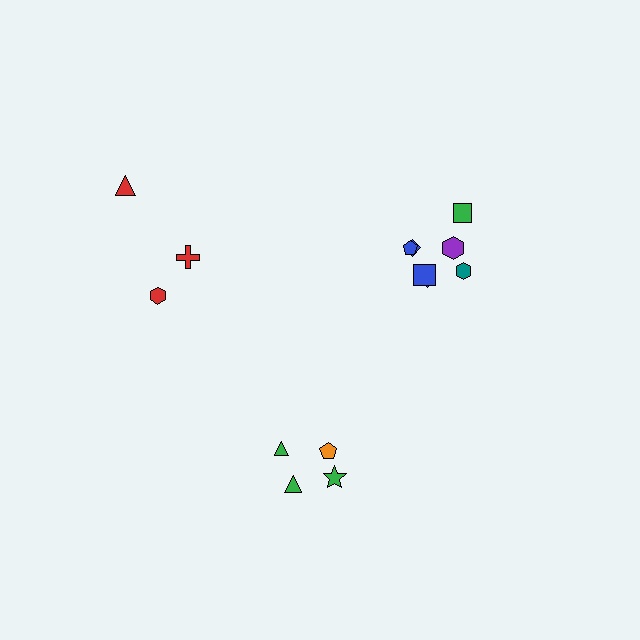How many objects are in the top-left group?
There are 3 objects.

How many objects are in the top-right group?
There are 7 objects.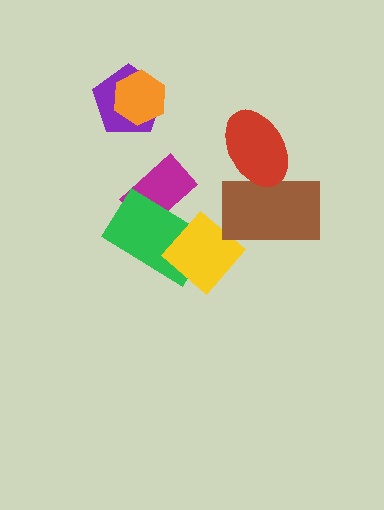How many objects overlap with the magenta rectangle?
1 object overlaps with the magenta rectangle.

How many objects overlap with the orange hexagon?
1 object overlaps with the orange hexagon.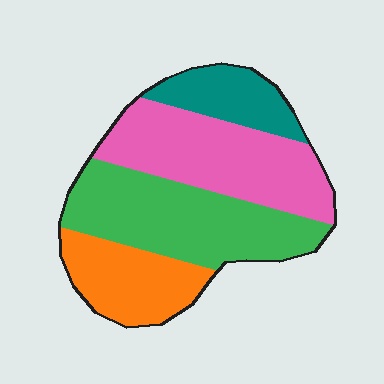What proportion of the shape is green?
Green covers around 35% of the shape.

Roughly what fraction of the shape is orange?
Orange takes up about one fifth (1/5) of the shape.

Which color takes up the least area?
Teal, at roughly 15%.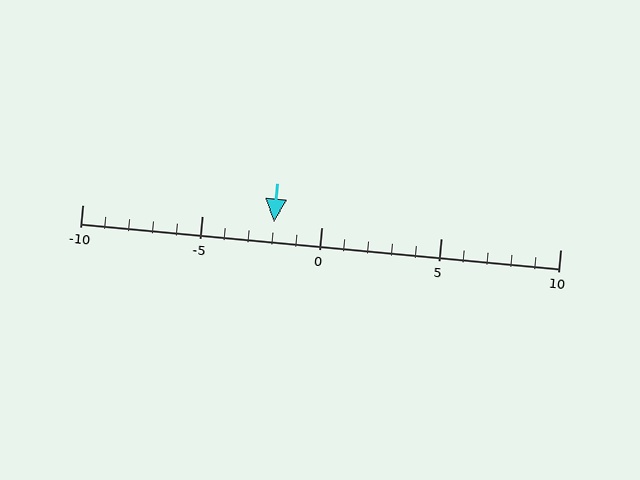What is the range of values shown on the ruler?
The ruler shows values from -10 to 10.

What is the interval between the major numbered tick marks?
The major tick marks are spaced 5 units apart.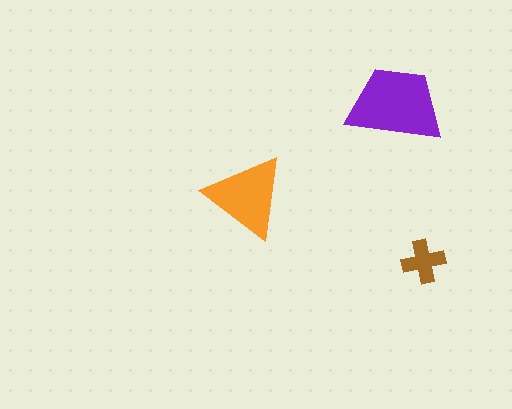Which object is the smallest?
The brown cross.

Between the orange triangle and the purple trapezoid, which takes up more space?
The purple trapezoid.